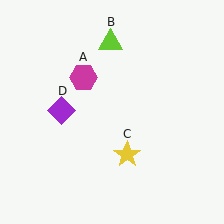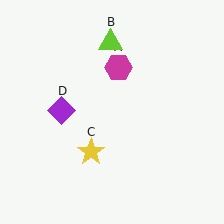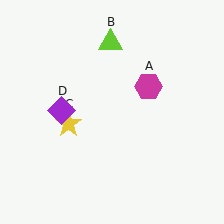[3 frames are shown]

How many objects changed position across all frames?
2 objects changed position: magenta hexagon (object A), yellow star (object C).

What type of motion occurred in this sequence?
The magenta hexagon (object A), yellow star (object C) rotated clockwise around the center of the scene.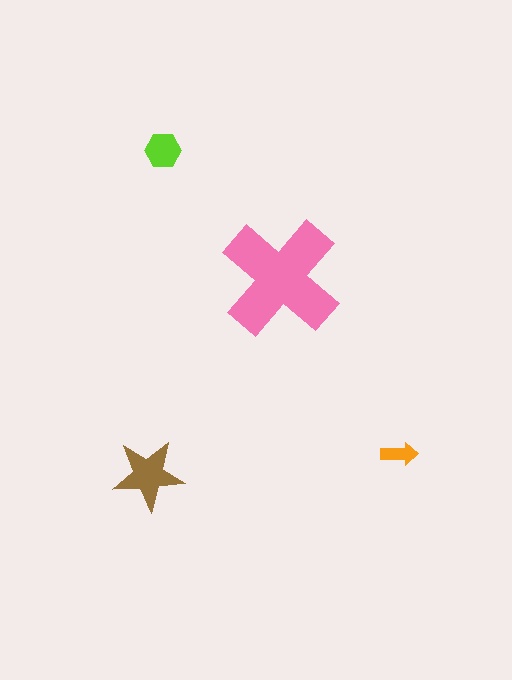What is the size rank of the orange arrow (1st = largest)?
4th.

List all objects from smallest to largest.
The orange arrow, the lime hexagon, the brown star, the pink cross.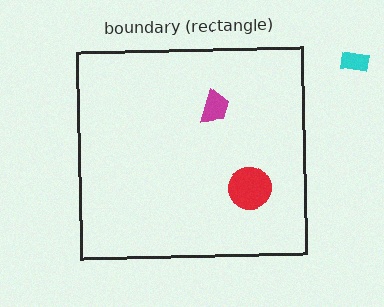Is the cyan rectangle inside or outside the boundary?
Outside.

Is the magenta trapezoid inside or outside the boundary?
Inside.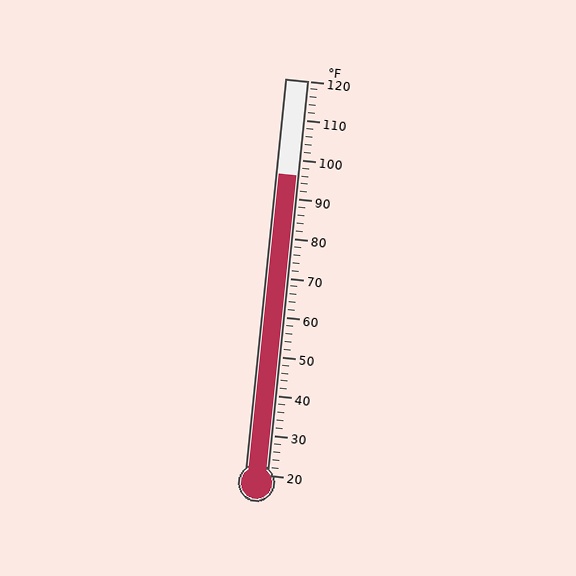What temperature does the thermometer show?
The thermometer shows approximately 96°F.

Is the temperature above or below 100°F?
The temperature is below 100°F.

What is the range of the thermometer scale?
The thermometer scale ranges from 20°F to 120°F.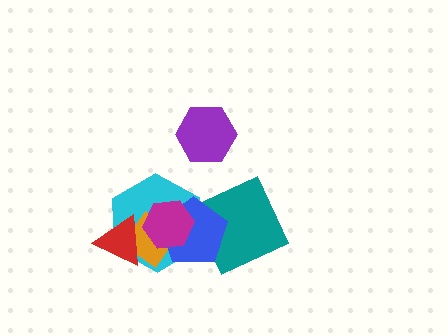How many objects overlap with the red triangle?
2 objects overlap with the red triangle.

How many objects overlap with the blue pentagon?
4 objects overlap with the blue pentagon.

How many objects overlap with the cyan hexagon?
4 objects overlap with the cyan hexagon.